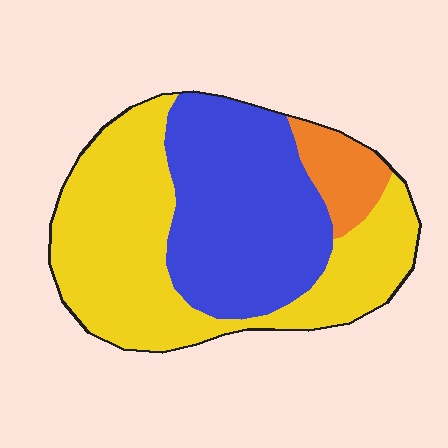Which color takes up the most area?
Yellow, at roughly 50%.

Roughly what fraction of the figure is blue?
Blue takes up about two fifths (2/5) of the figure.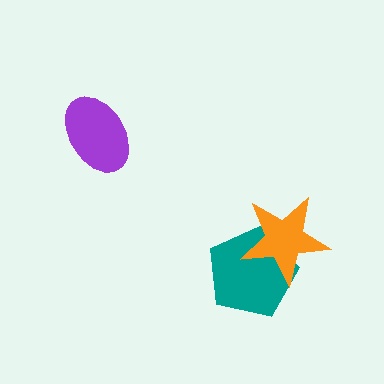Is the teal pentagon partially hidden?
Yes, it is partially covered by another shape.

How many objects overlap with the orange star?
1 object overlaps with the orange star.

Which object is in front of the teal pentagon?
The orange star is in front of the teal pentagon.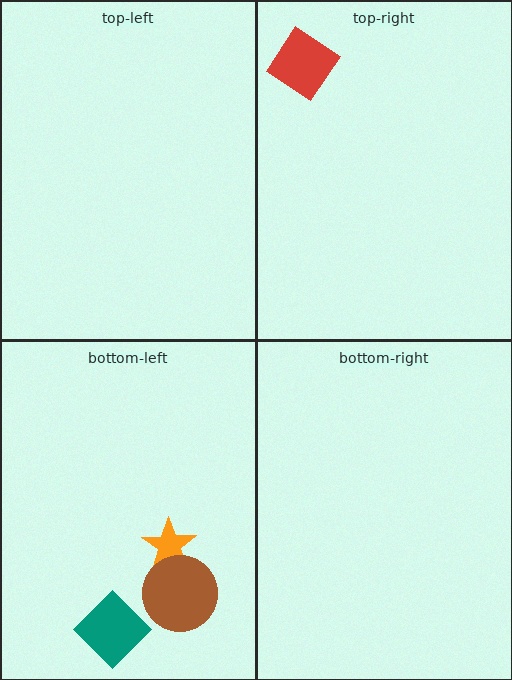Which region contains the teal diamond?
The bottom-left region.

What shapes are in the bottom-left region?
The orange star, the brown circle, the teal diamond.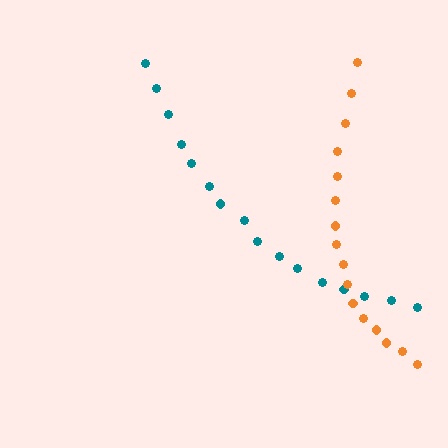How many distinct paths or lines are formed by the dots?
There are 2 distinct paths.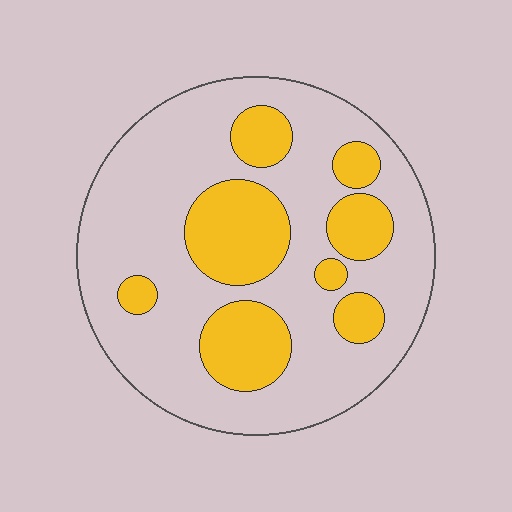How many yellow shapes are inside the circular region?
8.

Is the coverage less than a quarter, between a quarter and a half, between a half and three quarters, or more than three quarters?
Between a quarter and a half.